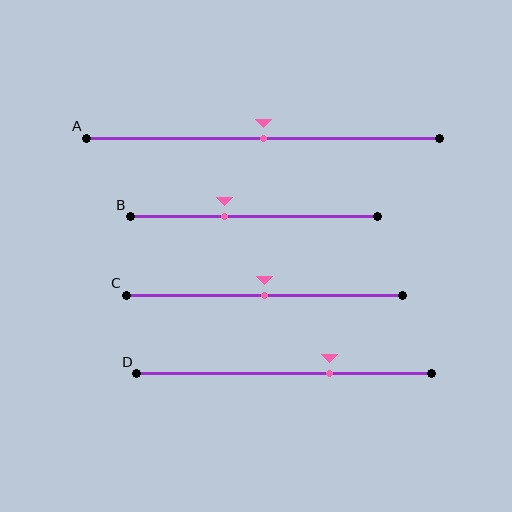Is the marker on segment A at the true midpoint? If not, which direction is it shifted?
Yes, the marker on segment A is at the true midpoint.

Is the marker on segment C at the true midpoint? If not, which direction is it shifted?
Yes, the marker on segment C is at the true midpoint.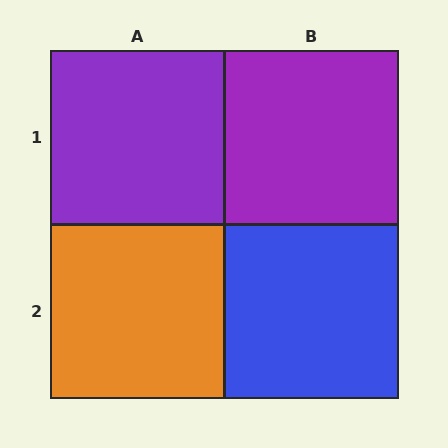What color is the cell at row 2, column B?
Blue.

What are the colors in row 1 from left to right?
Purple, purple.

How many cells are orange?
1 cell is orange.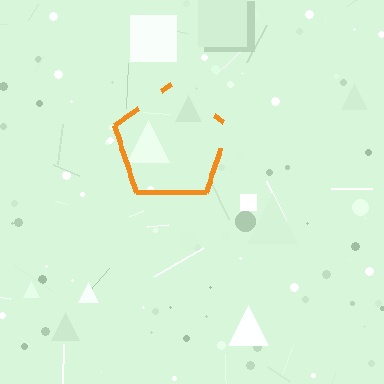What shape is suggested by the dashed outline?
The dashed outline suggests a pentagon.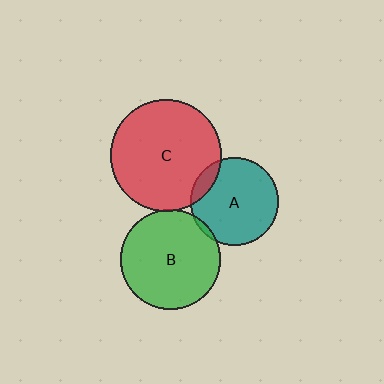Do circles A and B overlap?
Yes.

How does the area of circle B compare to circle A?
Approximately 1.3 times.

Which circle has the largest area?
Circle C (red).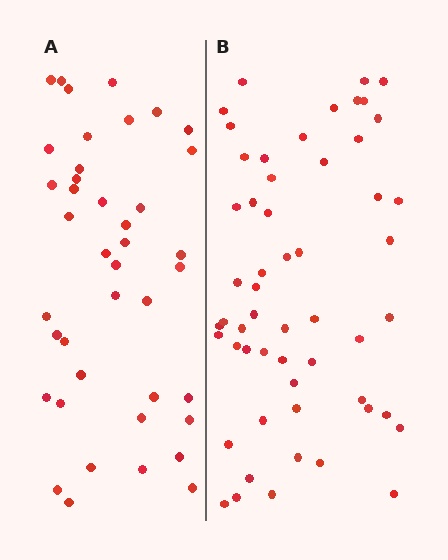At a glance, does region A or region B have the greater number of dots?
Region B (the right region) has more dots.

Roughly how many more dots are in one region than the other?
Region B has approximately 15 more dots than region A.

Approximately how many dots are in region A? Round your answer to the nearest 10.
About 40 dots. (The exact count is 41, which rounds to 40.)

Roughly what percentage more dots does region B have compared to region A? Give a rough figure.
About 35% more.